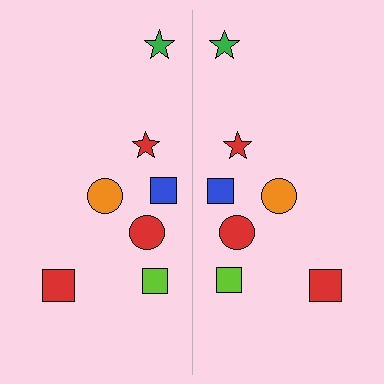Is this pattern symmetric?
Yes, this pattern has bilateral (reflection) symmetry.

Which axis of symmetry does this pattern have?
The pattern has a vertical axis of symmetry running through the center of the image.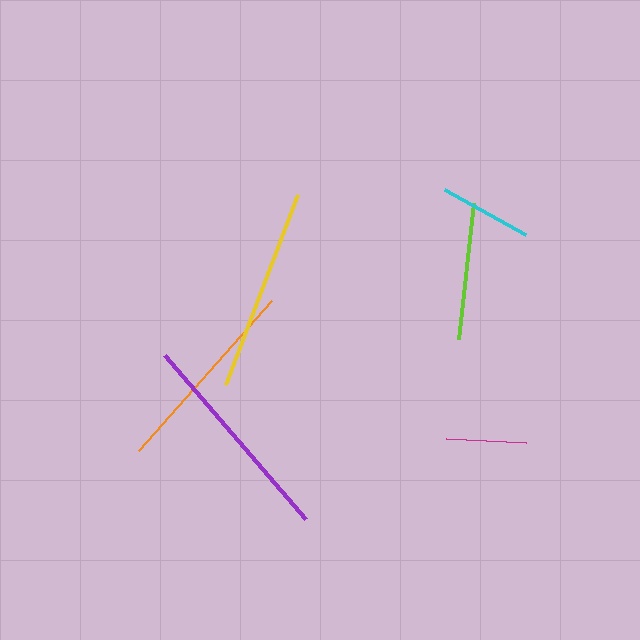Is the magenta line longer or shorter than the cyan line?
The cyan line is longer than the magenta line.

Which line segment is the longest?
The purple line is the longest at approximately 217 pixels.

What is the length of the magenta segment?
The magenta segment is approximately 80 pixels long.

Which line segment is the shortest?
The magenta line is the shortest at approximately 80 pixels.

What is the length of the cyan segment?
The cyan segment is approximately 93 pixels long.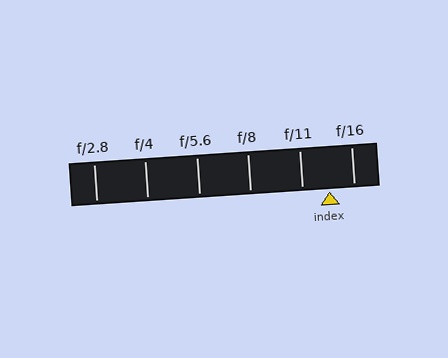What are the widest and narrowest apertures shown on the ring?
The widest aperture shown is f/2.8 and the narrowest is f/16.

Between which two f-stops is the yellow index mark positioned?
The index mark is between f/11 and f/16.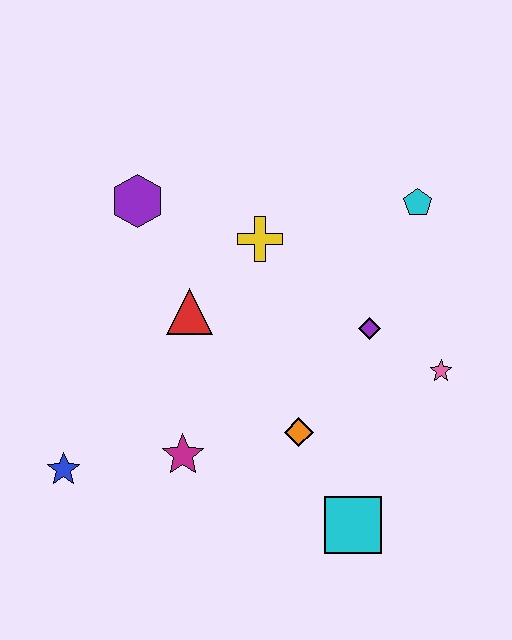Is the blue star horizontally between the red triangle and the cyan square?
No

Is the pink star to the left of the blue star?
No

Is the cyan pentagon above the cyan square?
Yes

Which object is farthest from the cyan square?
The purple hexagon is farthest from the cyan square.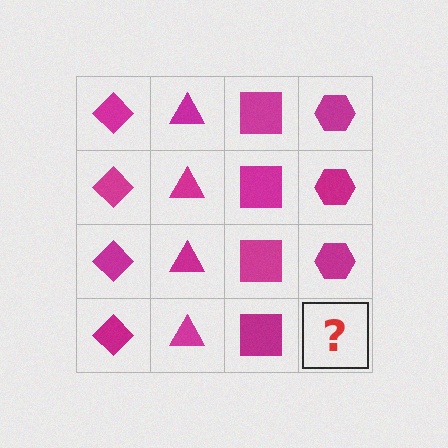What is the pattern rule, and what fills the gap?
The rule is that each column has a consistent shape. The gap should be filled with a magenta hexagon.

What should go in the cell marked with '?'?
The missing cell should contain a magenta hexagon.